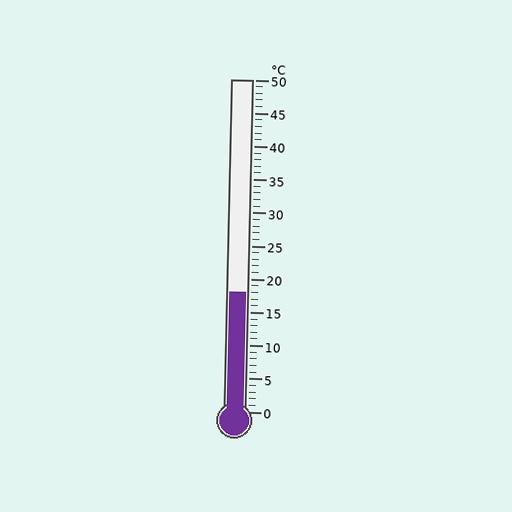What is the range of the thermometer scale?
The thermometer scale ranges from 0°C to 50°C.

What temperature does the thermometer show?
The thermometer shows approximately 18°C.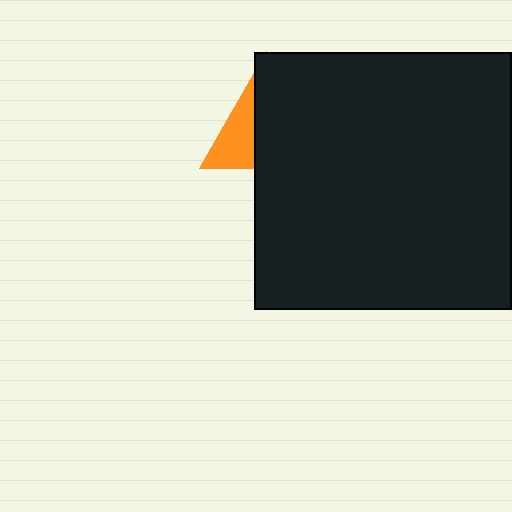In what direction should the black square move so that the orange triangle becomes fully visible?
The black square should move right. That is the shortest direction to clear the overlap and leave the orange triangle fully visible.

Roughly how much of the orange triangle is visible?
A small part of it is visible (roughly 33%).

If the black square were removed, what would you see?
You would see the complete orange triangle.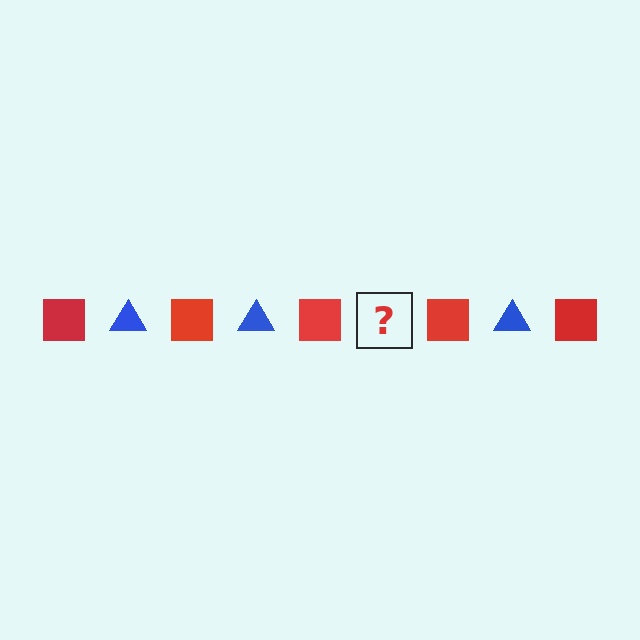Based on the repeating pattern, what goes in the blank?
The blank should be a blue triangle.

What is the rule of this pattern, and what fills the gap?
The rule is that the pattern alternates between red square and blue triangle. The gap should be filled with a blue triangle.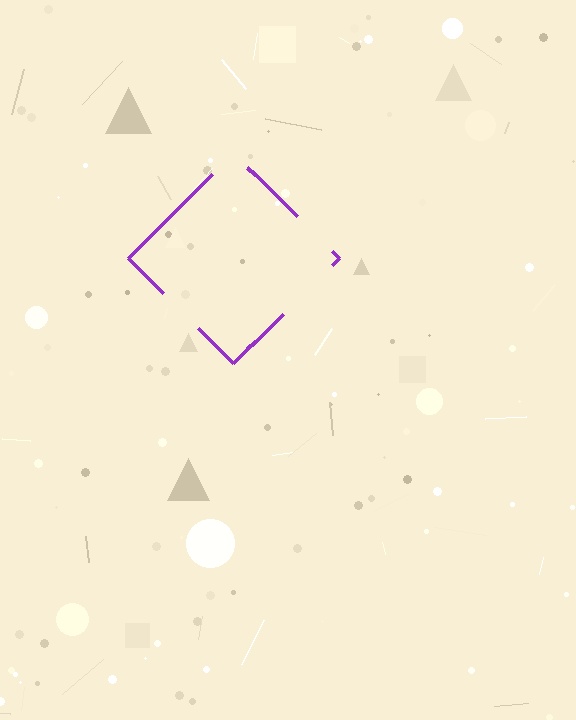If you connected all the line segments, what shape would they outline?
They would outline a diamond.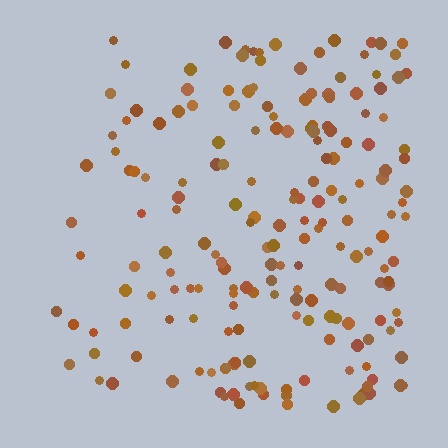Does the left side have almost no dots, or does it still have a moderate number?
Still a moderate number, just noticeably fewer than the right.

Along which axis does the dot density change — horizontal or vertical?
Horizontal.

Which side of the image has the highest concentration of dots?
The right.